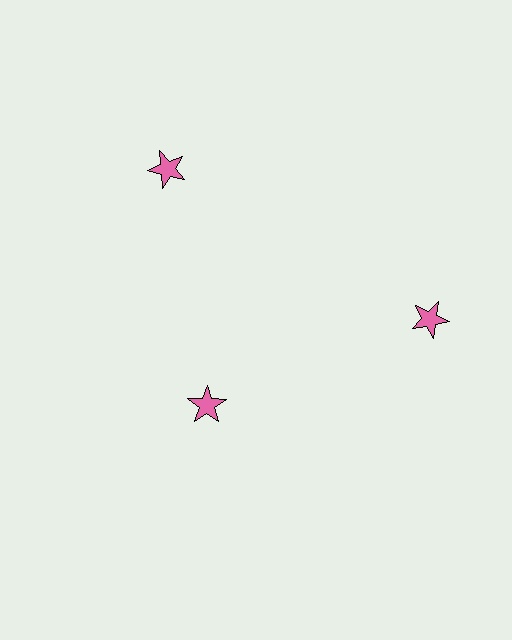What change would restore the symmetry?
The symmetry would be restored by moving it outward, back onto the ring so that all 3 stars sit at equal angles and equal distance from the center.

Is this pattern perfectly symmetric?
No. The 3 pink stars are arranged in a ring, but one element near the 7 o'clock position is pulled inward toward the center, breaking the 3-fold rotational symmetry.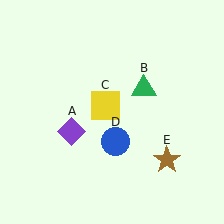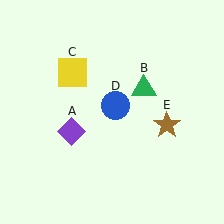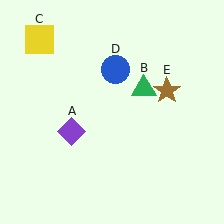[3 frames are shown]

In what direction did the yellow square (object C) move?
The yellow square (object C) moved up and to the left.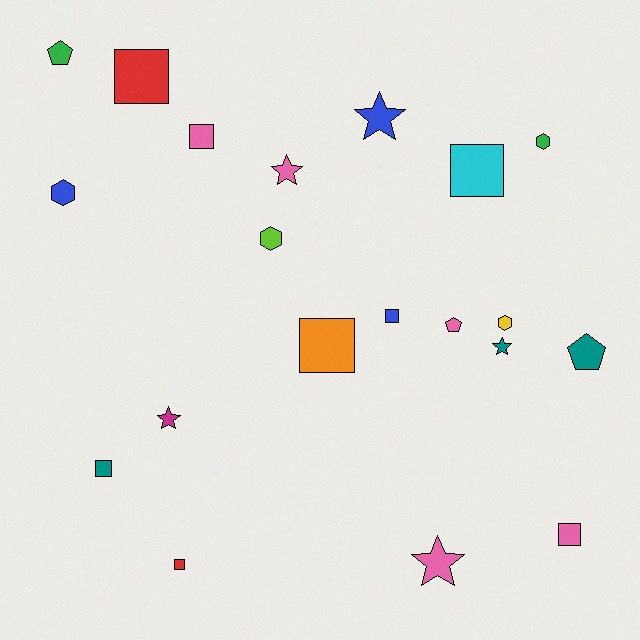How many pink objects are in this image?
There are 5 pink objects.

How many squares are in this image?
There are 8 squares.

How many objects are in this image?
There are 20 objects.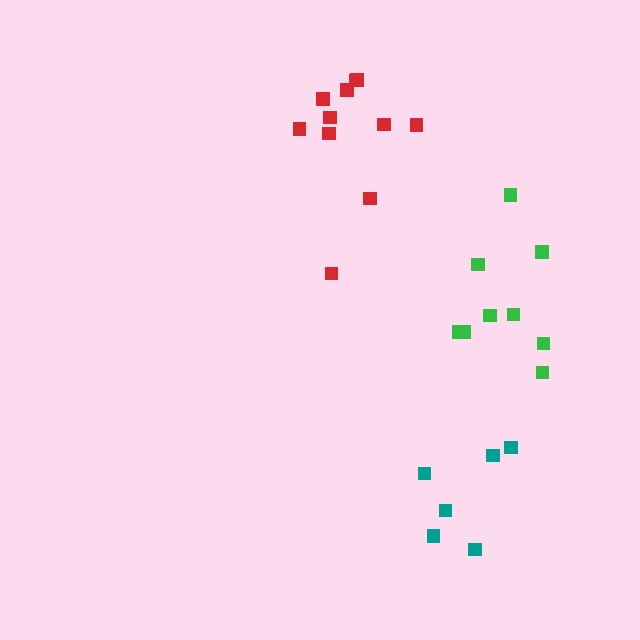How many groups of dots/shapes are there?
There are 3 groups.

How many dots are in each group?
Group 1: 11 dots, Group 2: 6 dots, Group 3: 9 dots (26 total).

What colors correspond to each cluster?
The clusters are colored: red, teal, green.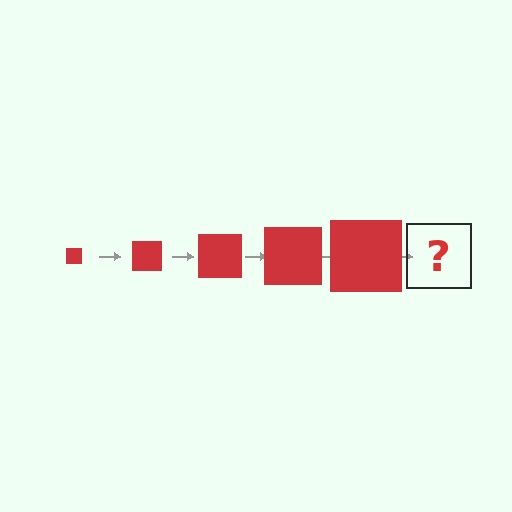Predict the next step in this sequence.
The next step is a red square, larger than the previous one.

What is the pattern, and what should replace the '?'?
The pattern is that the square gets progressively larger each step. The '?' should be a red square, larger than the previous one.